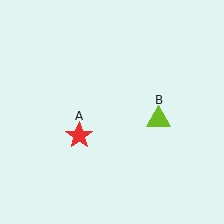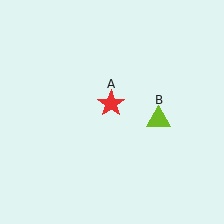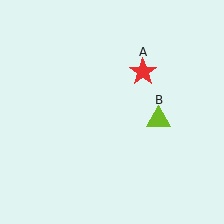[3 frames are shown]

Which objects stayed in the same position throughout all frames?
Lime triangle (object B) remained stationary.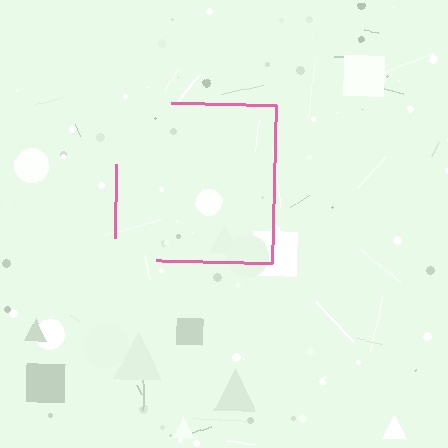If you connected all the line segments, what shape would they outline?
They would outline a square.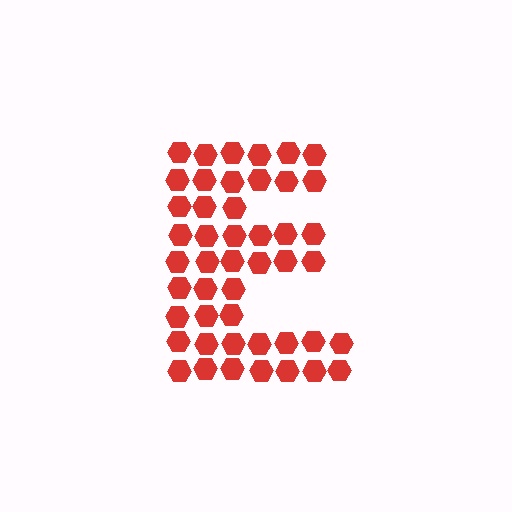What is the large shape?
The large shape is the letter E.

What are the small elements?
The small elements are hexagons.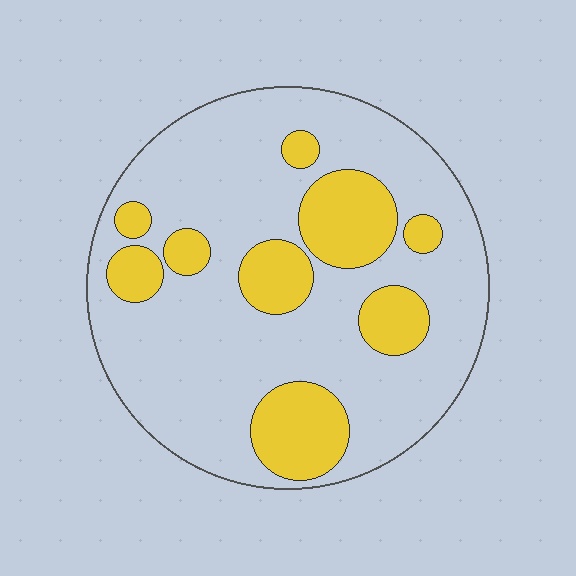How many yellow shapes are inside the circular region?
9.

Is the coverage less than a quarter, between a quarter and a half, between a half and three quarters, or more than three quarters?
Between a quarter and a half.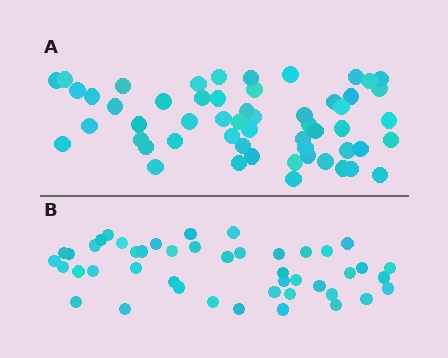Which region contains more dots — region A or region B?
Region A (the top region) has more dots.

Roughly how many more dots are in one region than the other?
Region A has roughly 10 or so more dots than region B.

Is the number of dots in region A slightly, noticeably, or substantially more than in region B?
Region A has only slightly more — the two regions are fairly close. The ratio is roughly 1.2 to 1.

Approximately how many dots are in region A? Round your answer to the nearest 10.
About 60 dots. (The exact count is 55, which rounds to 60.)